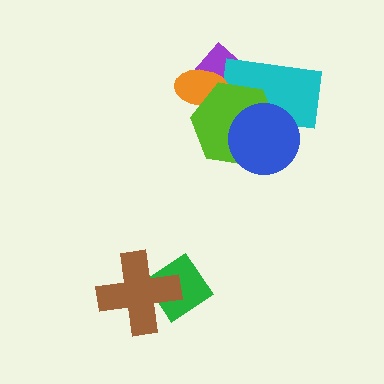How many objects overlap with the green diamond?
1 object overlaps with the green diamond.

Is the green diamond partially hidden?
Yes, it is partially covered by another shape.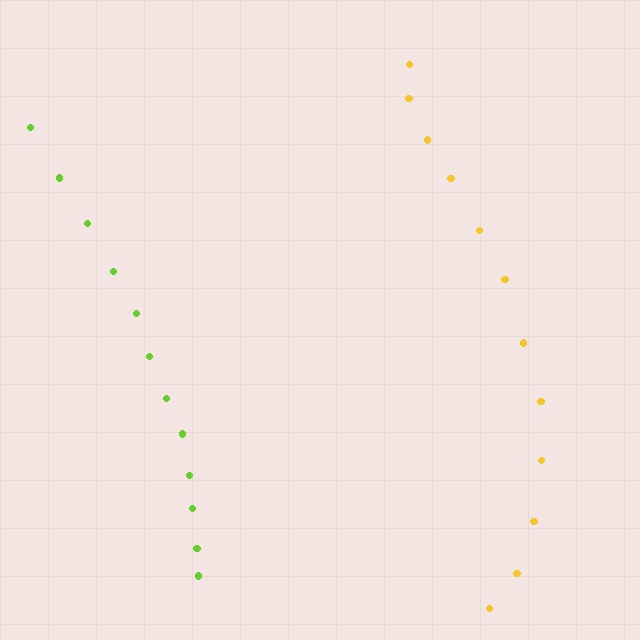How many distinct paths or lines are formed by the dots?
There are 2 distinct paths.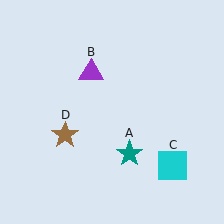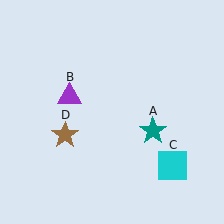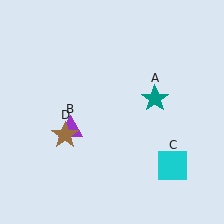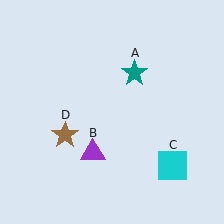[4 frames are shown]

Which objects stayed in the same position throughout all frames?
Cyan square (object C) and brown star (object D) remained stationary.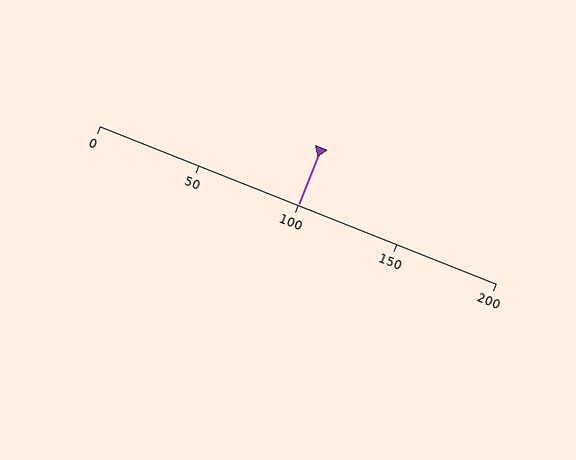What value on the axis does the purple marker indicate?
The marker indicates approximately 100.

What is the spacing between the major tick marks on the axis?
The major ticks are spaced 50 apart.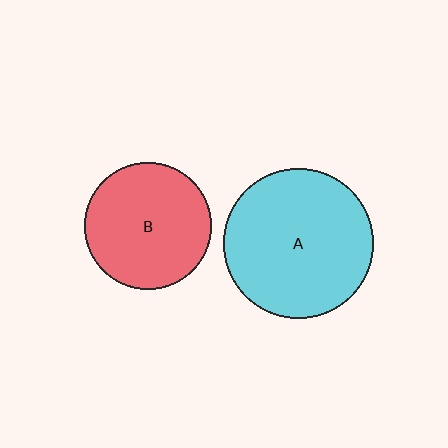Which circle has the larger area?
Circle A (cyan).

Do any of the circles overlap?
No, none of the circles overlap.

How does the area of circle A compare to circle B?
Approximately 1.4 times.